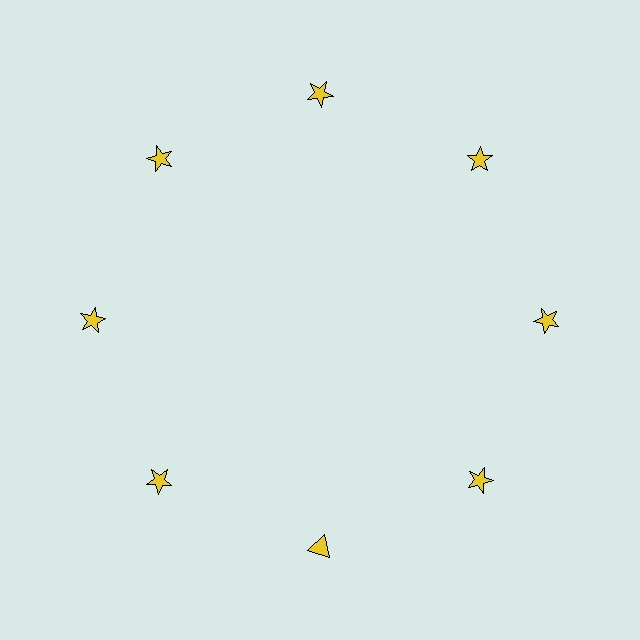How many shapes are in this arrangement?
There are 8 shapes arranged in a ring pattern.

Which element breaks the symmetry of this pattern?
The yellow triangle at roughly the 6 o'clock position breaks the symmetry. All other shapes are yellow stars.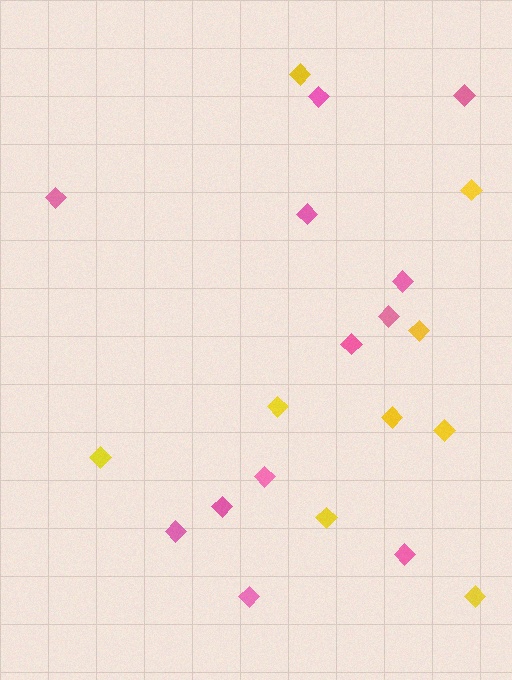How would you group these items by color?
There are 2 groups: one group of pink diamonds (12) and one group of yellow diamonds (9).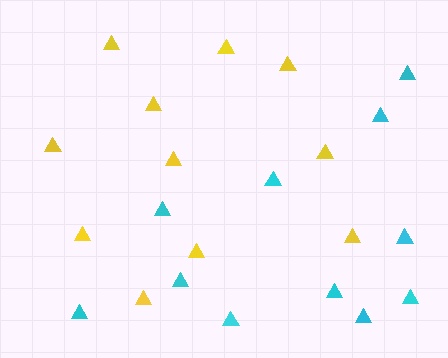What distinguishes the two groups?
There are 2 groups: one group of yellow triangles (11) and one group of cyan triangles (11).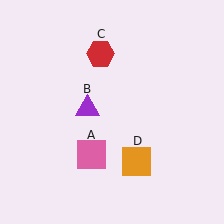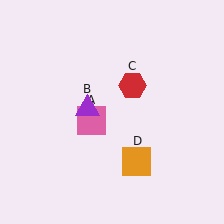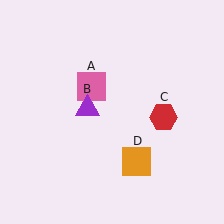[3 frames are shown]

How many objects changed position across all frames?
2 objects changed position: pink square (object A), red hexagon (object C).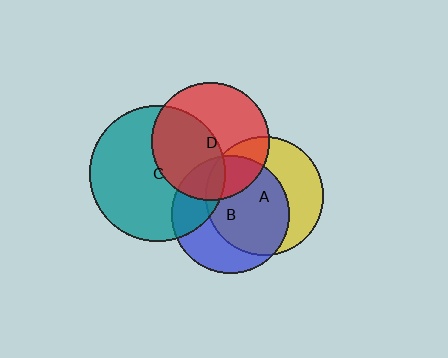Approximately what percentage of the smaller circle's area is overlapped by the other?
Approximately 45%.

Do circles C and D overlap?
Yes.